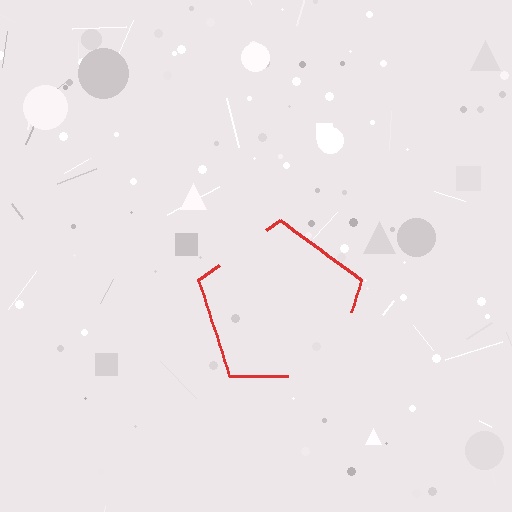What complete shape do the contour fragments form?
The contour fragments form a pentagon.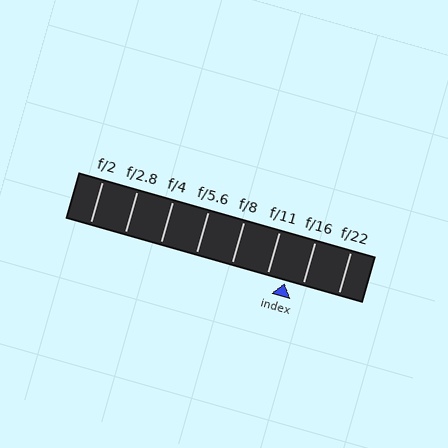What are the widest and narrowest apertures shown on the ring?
The widest aperture shown is f/2 and the narrowest is f/22.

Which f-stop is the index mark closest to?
The index mark is closest to f/16.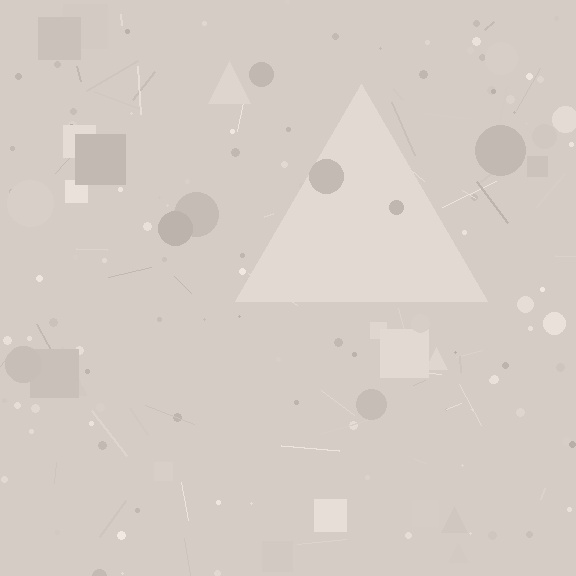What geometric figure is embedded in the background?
A triangle is embedded in the background.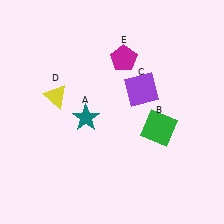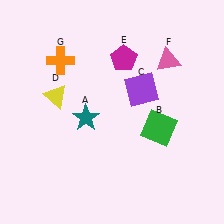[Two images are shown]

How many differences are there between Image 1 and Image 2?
There are 2 differences between the two images.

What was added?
A pink triangle (F), an orange cross (G) were added in Image 2.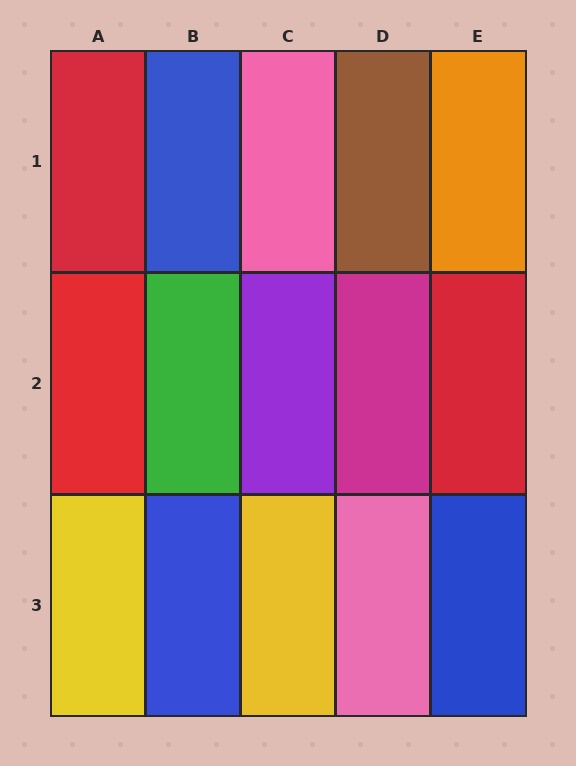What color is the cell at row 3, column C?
Yellow.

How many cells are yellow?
2 cells are yellow.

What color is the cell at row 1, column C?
Pink.